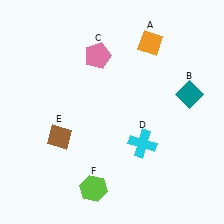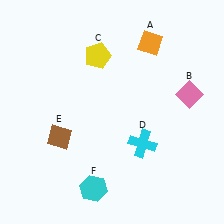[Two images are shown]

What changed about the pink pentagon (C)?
In Image 1, C is pink. In Image 2, it changed to yellow.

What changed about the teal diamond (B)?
In Image 1, B is teal. In Image 2, it changed to pink.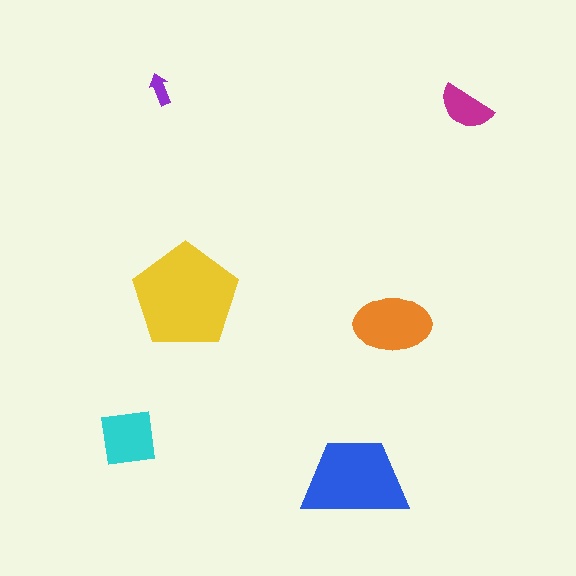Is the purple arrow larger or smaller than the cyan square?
Smaller.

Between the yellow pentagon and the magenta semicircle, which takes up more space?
The yellow pentagon.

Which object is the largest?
The yellow pentagon.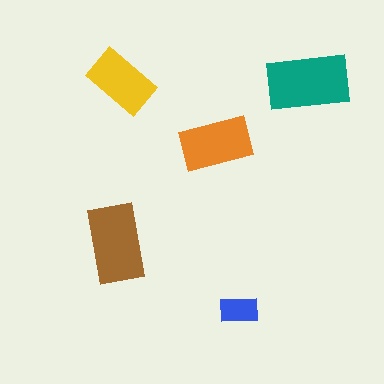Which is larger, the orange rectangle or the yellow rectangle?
The orange one.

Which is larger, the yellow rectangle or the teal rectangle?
The teal one.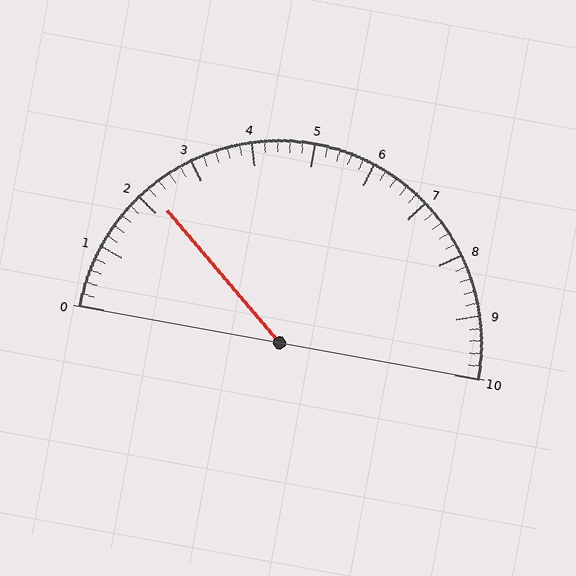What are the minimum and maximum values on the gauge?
The gauge ranges from 0 to 10.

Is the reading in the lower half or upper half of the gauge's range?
The reading is in the lower half of the range (0 to 10).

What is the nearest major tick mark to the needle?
The nearest major tick mark is 2.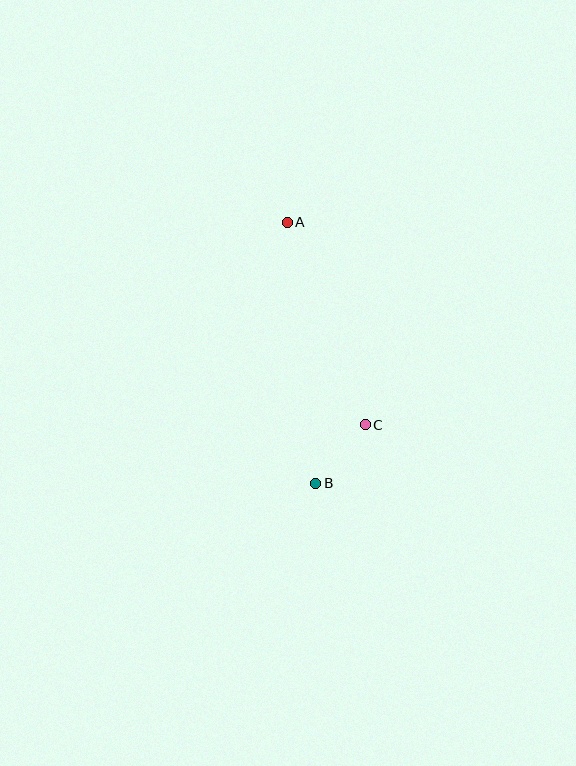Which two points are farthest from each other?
Points A and B are farthest from each other.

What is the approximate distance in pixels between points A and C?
The distance between A and C is approximately 217 pixels.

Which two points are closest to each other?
Points B and C are closest to each other.